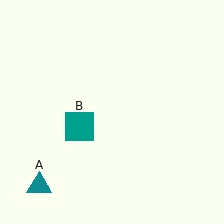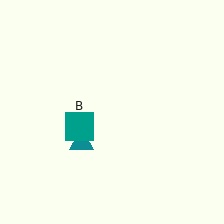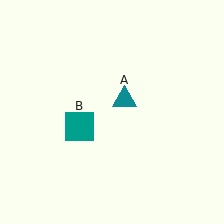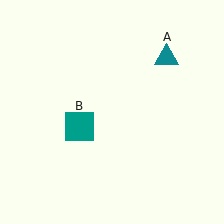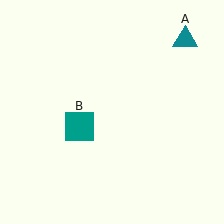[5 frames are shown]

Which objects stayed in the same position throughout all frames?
Teal square (object B) remained stationary.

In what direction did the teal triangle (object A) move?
The teal triangle (object A) moved up and to the right.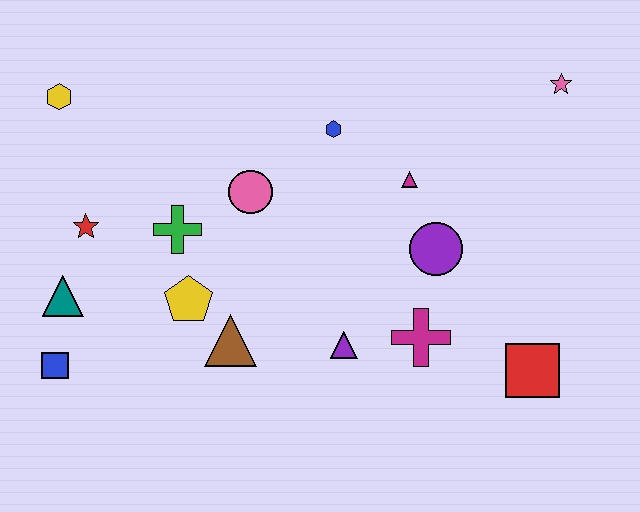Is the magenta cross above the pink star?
No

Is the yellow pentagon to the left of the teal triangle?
No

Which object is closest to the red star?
The teal triangle is closest to the red star.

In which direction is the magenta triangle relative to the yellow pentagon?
The magenta triangle is to the right of the yellow pentagon.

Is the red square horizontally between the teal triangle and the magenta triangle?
No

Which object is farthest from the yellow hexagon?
The red square is farthest from the yellow hexagon.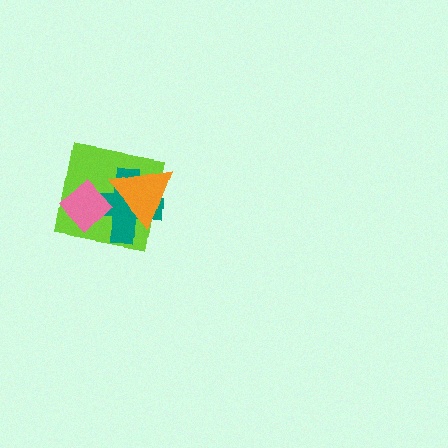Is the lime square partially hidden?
Yes, it is partially covered by another shape.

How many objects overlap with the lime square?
3 objects overlap with the lime square.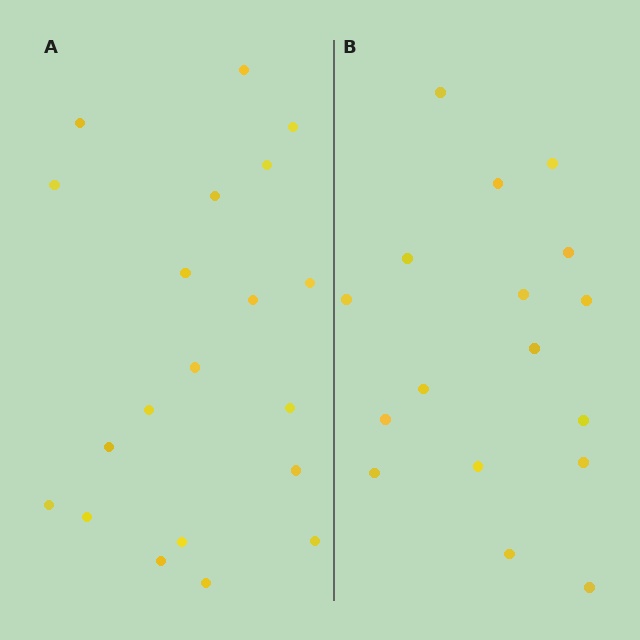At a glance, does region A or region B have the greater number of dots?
Region A (the left region) has more dots.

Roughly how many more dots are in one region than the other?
Region A has just a few more — roughly 2 or 3 more dots than region B.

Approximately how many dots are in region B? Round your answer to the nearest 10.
About 20 dots. (The exact count is 17, which rounds to 20.)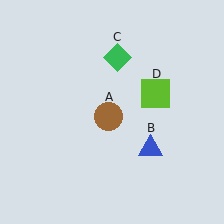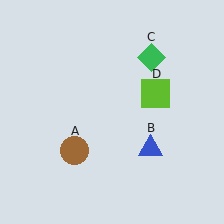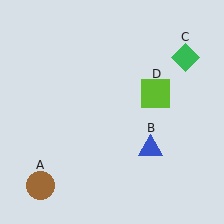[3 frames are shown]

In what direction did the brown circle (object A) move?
The brown circle (object A) moved down and to the left.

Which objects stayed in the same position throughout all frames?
Blue triangle (object B) and lime square (object D) remained stationary.